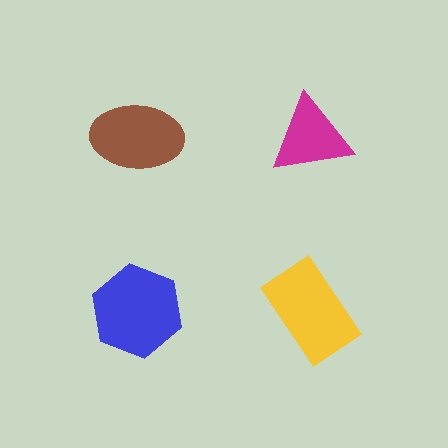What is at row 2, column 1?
A blue hexagon.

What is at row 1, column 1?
A brown ellipse.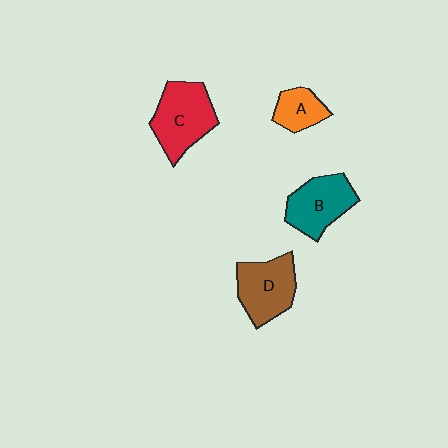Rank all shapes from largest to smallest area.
From largest to smallest: C (red), D (brown), B (teal), A (orange).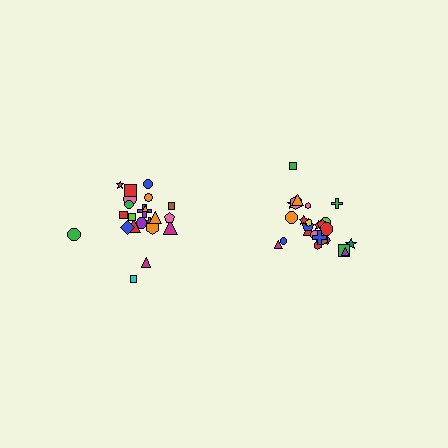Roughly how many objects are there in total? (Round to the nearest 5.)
Roughly 45 objects in total.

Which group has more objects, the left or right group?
The right group.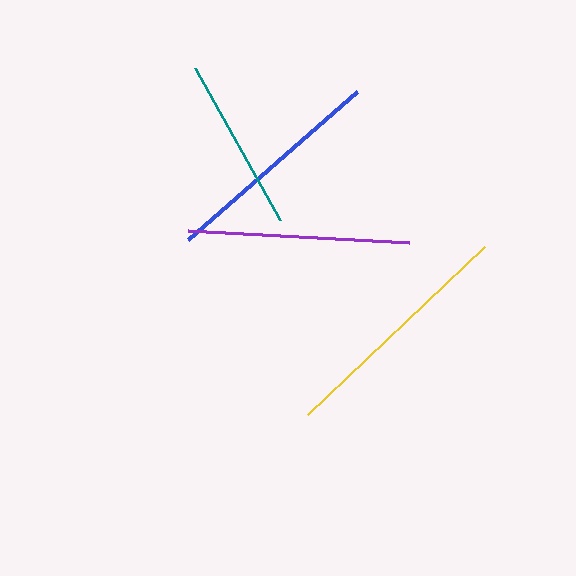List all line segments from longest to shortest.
From longest to shortest: yellow, blue, purple, teal.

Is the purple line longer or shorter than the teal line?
The purple line is longer than the teal line.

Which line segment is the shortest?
The teal line is the shortest at approximately 174 pixels.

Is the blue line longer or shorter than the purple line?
The blue line is longer than the purple line.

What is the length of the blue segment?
The blue segment is approximately 225 pixels long.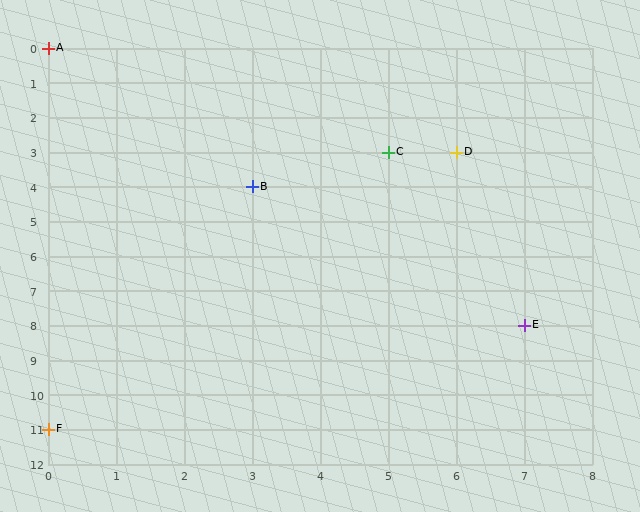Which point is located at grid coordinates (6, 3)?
Point D is at (6, 3).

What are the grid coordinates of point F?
Point F is at grid coordinates (0, 11).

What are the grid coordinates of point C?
Point C is at grid coordinates (5, 3).